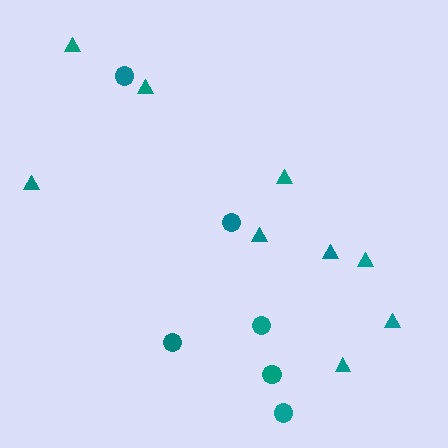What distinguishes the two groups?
There are 2 groups: one group of triangles (9) and one group of circles (6).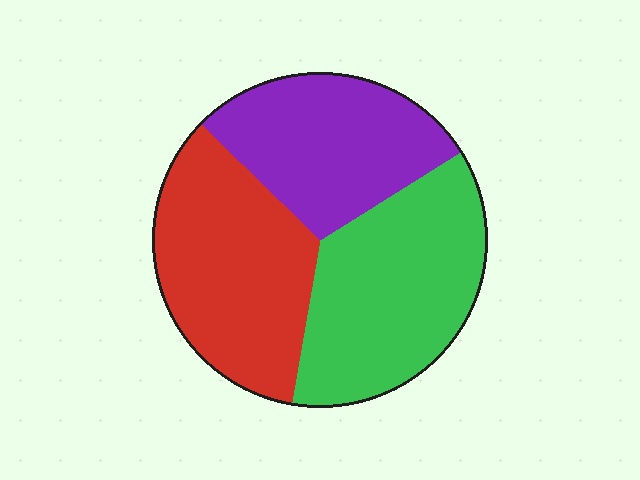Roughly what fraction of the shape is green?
Green covers 36% of the shape.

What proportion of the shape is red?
Red covers 35% of the shape.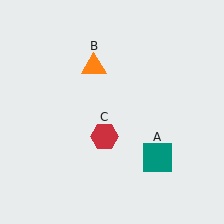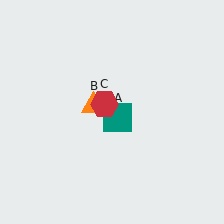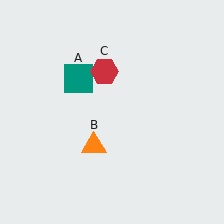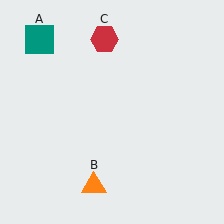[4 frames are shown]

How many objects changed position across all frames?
3 objects changed position: teal square (object A), orange triangle (object B), red hexagon (object C).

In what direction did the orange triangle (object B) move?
The orange triangle (object B) moved down.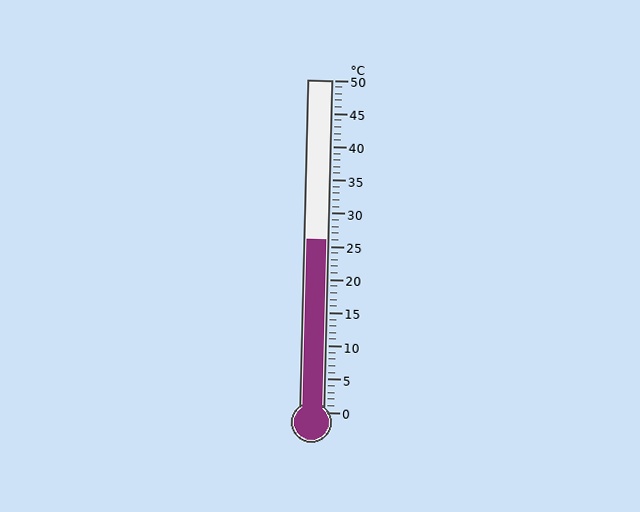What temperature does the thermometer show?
The thermometer shows approximately 26°C.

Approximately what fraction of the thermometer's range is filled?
The thermometer is filled to approximately 50% of its range.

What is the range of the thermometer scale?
The thermometer scale ranges from 0°C to 50°C.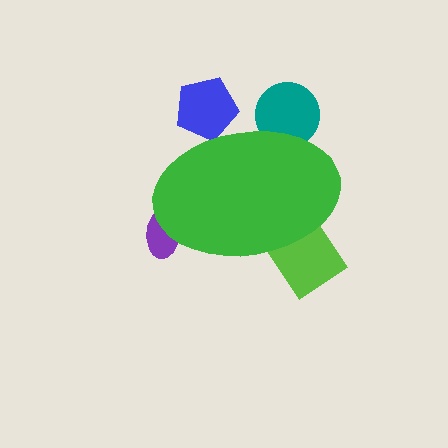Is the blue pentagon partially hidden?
Yes, the blue pentagon is partially hidden behind the green ellipse.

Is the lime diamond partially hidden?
Yes, the lime diamond is partially hidden behind the green ellipse.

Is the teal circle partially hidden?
Yes, the teal circle is partially hidden behind the green ellipse.